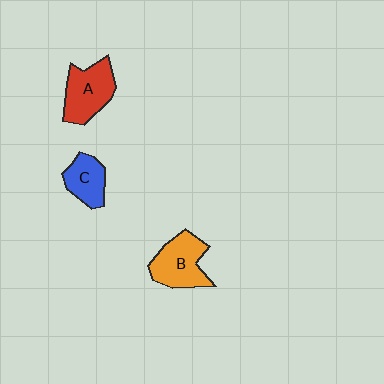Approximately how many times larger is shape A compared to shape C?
Approximately 1.5 times.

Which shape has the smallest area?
Shape C (blue).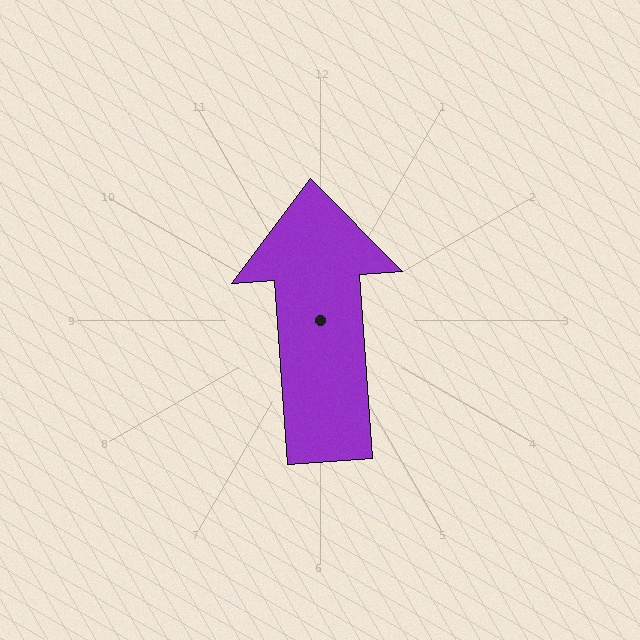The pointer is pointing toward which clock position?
Roughly 12 o'clock.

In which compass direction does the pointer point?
North.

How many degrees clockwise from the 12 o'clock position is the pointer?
Approximately 356 degrees.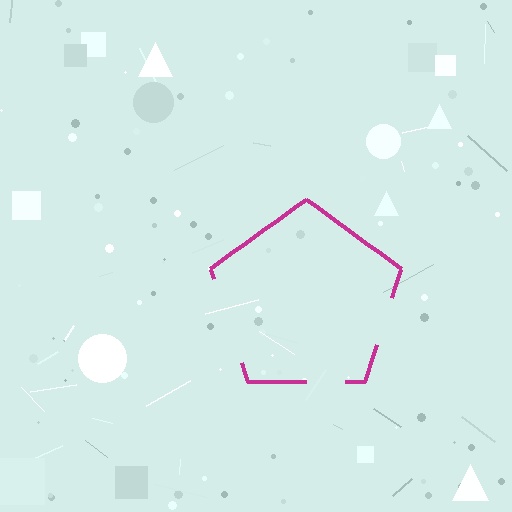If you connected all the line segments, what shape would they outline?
They would outline a pentagon.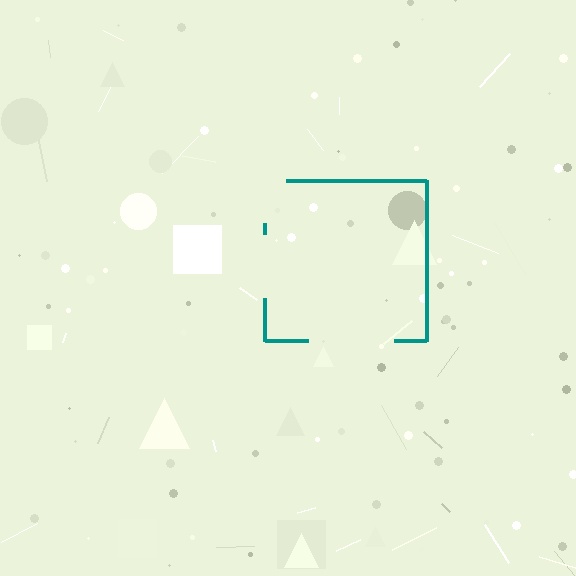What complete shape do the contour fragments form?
The contour fragments form a square.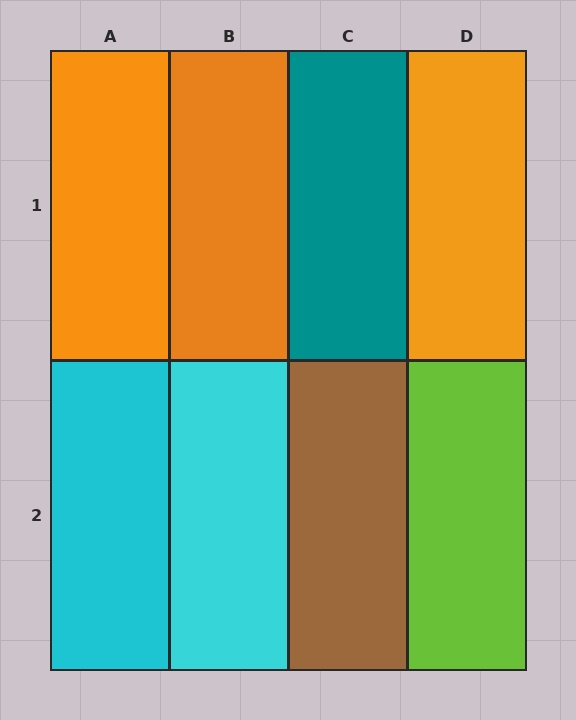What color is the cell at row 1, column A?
Orange.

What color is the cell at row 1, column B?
Orange.